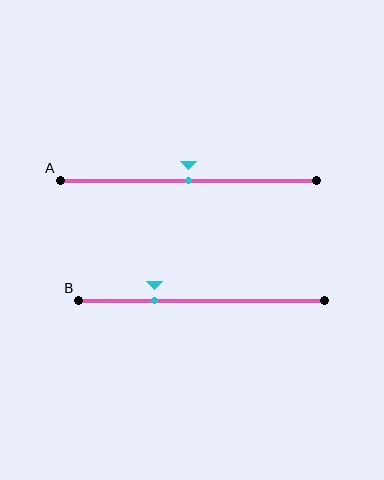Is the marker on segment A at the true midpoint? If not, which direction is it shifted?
Yes, the marker on segment A is at the true midpoint.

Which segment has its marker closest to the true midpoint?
Segment A has its marker closest to the true midpoint.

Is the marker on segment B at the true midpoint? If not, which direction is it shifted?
No, the marker on segment B is shifted to the left by about 19% of the segment length.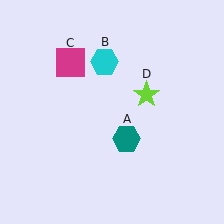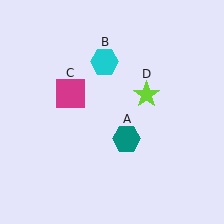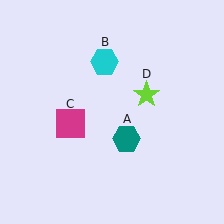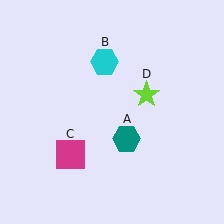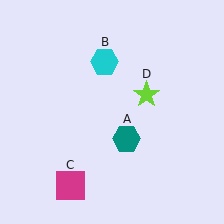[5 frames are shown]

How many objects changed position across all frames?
1 object changed position: magenta square (object C).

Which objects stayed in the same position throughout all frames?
Teal hexagon (object A) and cyan hexagon (object B) and lime star (object D) remained stationary.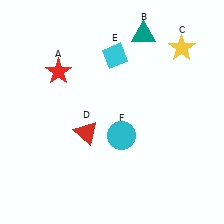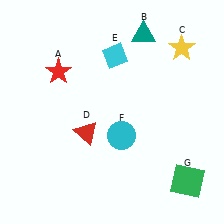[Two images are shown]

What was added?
A green square (G) was added in Image 2.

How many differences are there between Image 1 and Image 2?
There is 1 difference between the two images.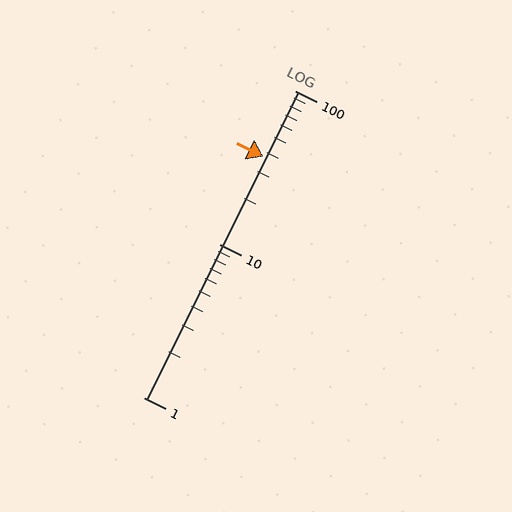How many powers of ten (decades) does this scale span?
The scale spans 2 decades, from 1 to 100.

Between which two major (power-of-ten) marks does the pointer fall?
The pointer is between 10 and 100.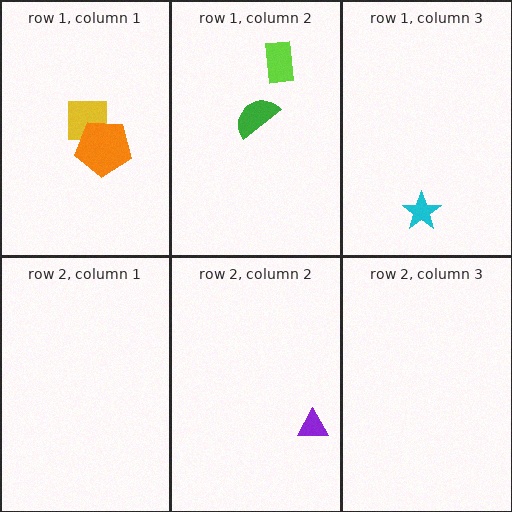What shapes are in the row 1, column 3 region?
The cyan star.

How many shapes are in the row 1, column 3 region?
1.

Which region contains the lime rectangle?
The row 1, column 2 region.